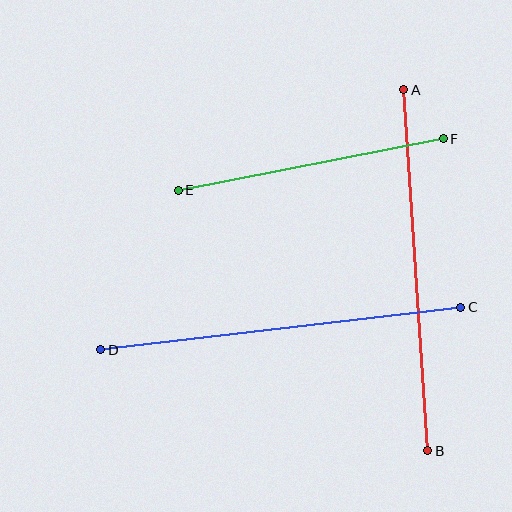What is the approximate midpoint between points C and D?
The midpoint is at approximately (281, 329) pixels.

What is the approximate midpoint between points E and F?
The midpoint is at approximately (311, 165) pixels.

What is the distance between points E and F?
The distance is approximately 270 pixels.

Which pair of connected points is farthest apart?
Points C and D are farthest apart.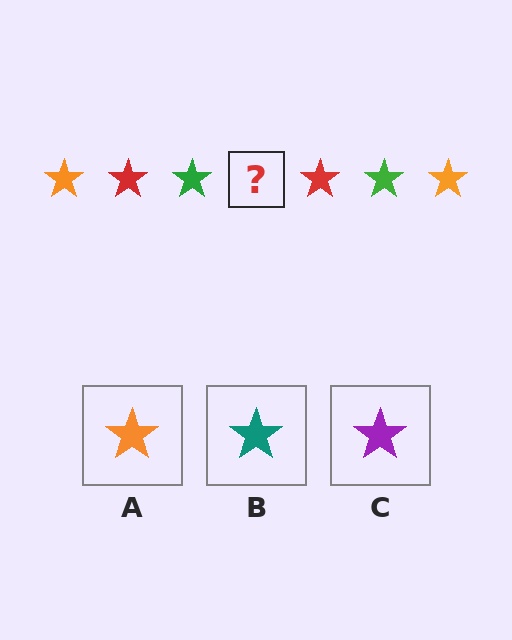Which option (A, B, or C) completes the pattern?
A.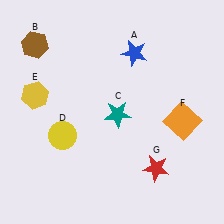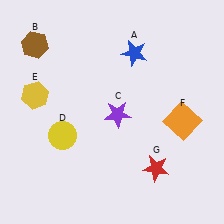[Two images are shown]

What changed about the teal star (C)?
In Image 1, C is teal. In Image 2, it changed to purple.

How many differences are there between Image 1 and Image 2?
There is 1 difference between the two images.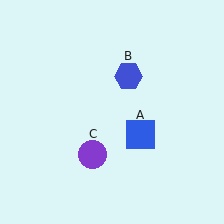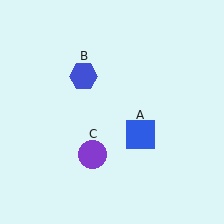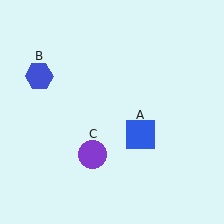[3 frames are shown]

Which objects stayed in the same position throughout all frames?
Blue square (object A) and purple circle (object C) remained stationary.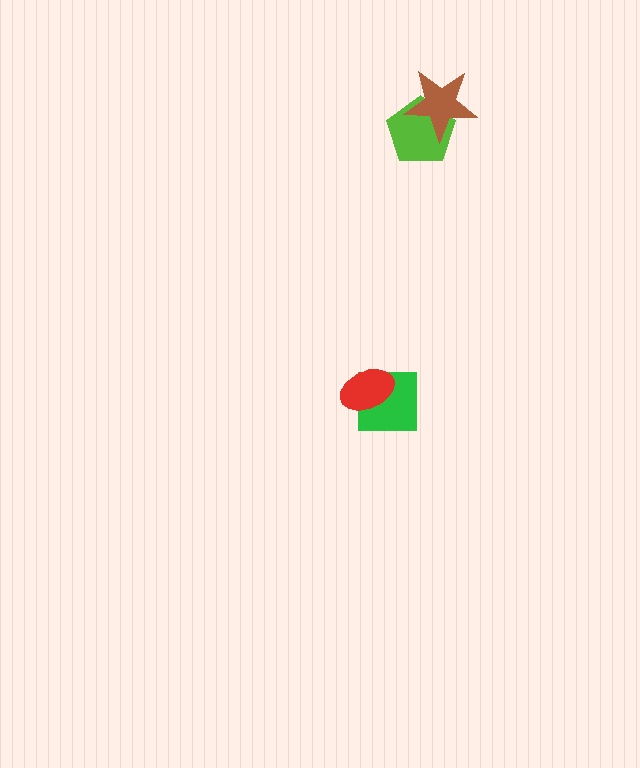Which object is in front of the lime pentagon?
The brown star is in front of the lime pentagon.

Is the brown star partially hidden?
No, no other shape covers it.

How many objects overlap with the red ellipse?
1 object overlaps with the red ellipse.